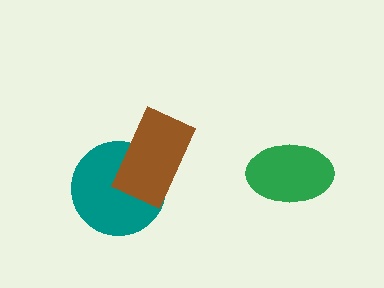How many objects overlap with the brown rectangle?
1 object overlaps with the brown rectangle.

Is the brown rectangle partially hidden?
No, no other shape covers it.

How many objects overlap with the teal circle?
1 object overlaps with the teal circle.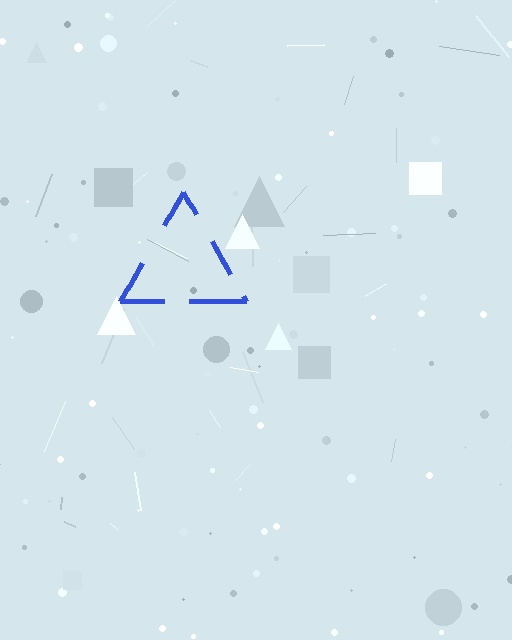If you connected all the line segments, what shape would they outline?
They would outline a triangle.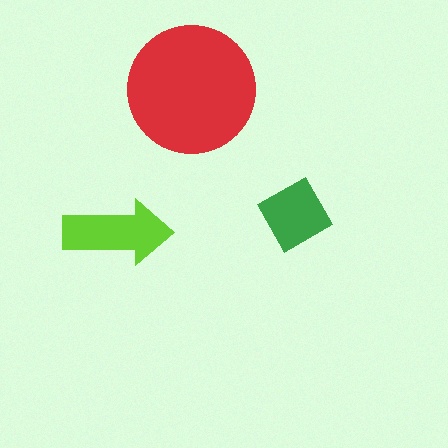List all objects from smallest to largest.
The green diamond, the lime arrow, the red circle.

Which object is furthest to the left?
The lime arrow is leftmost.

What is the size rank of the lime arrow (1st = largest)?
2nd.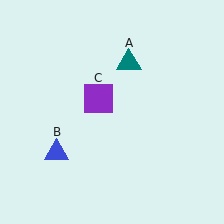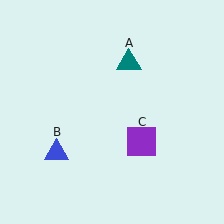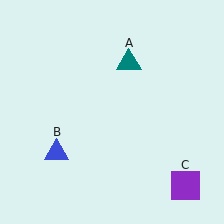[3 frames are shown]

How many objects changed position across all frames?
1 object changed position: purple square (object C).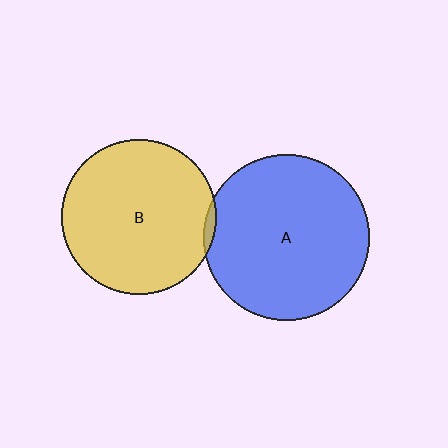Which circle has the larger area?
Circle A (blue).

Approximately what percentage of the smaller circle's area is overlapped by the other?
Approximately 5%.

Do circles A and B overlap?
Yes.